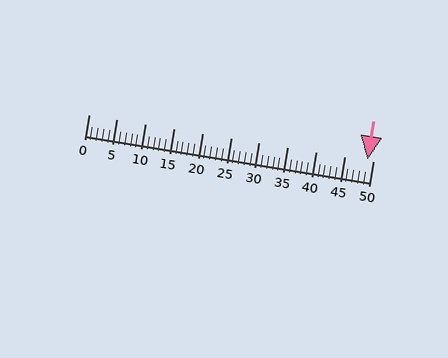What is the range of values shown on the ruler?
The ruler shows values from 0 to 50.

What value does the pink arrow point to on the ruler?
The pink arrow points to approximately 49.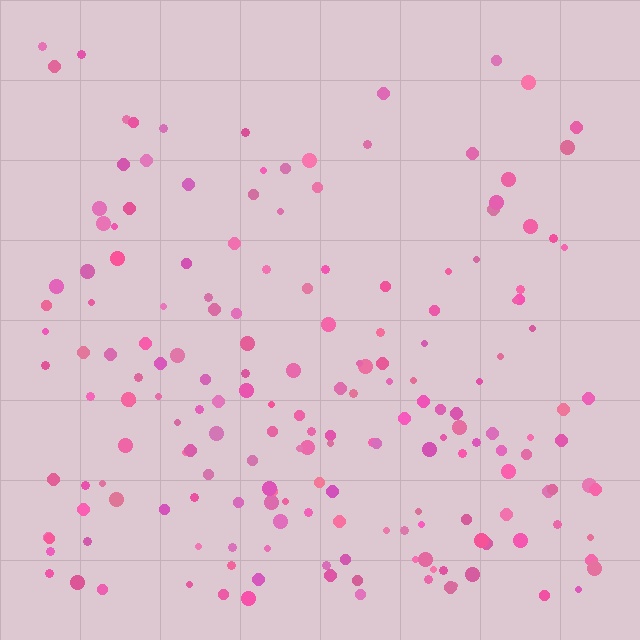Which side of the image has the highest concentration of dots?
The bottom.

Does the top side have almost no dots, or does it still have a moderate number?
Still a moderate number, just noticeably fewer than the bottom.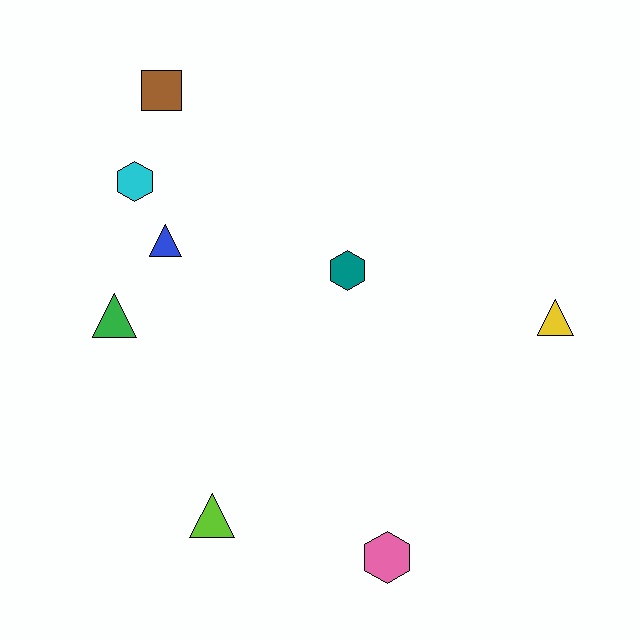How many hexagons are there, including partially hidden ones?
There are 3 hexagons.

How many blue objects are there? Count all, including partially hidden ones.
There is 1 blue object.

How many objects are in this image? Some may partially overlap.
There are 8 objects.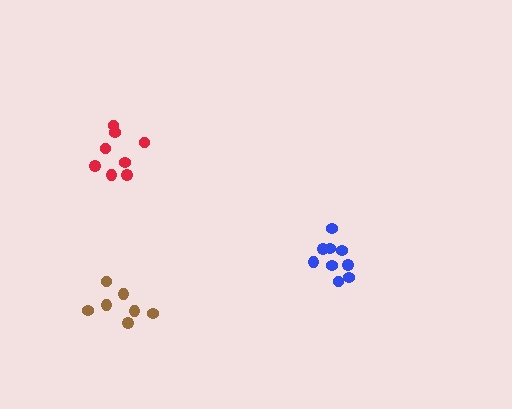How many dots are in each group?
Group 1: 9 dots, Group 2: 8 dots, Group 3: 7 dots (24 total).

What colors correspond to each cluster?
The clusters are colored: blue, red, brown.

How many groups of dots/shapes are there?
There are 3 groups.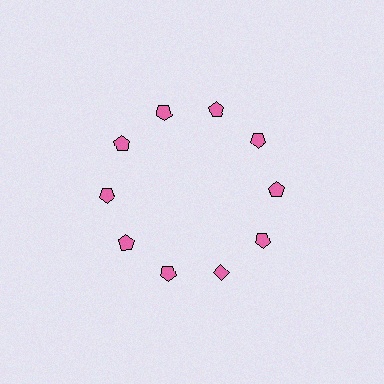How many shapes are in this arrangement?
There are 10 shapes arranged in a ring pattern.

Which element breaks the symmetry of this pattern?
The pink diamond at roughly the 5 o'clock position breaks the symmetry. All other shapes are pink pentagons.